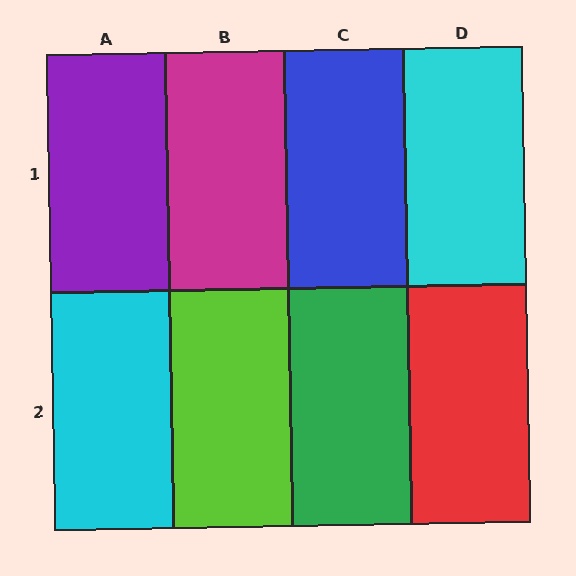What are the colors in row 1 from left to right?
Purple, magenta, blue, cyan.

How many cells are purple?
1 cell is purple.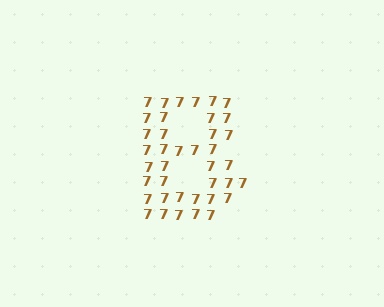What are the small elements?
The small elements are digit 7's.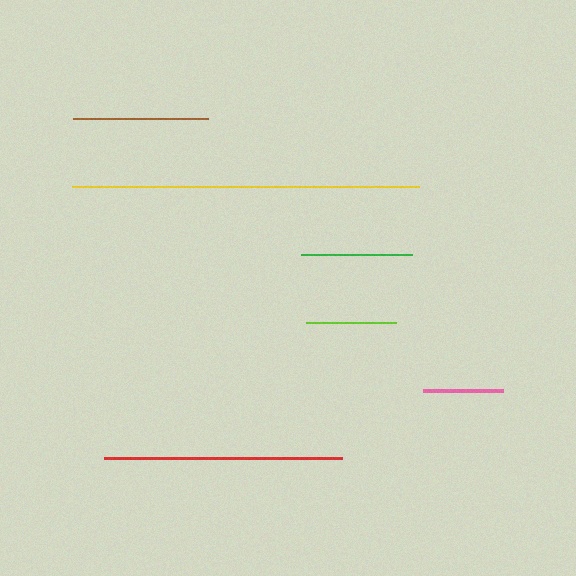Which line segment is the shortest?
The pink line is the shortest at approximately 80 pixels.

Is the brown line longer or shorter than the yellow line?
The yellow line is longer than the brown line.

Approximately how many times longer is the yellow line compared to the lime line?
The yellow line is approximately 3.9 times the length of the lime line.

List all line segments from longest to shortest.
From longest to shortest: yellow, red, brown, green, lime, pink.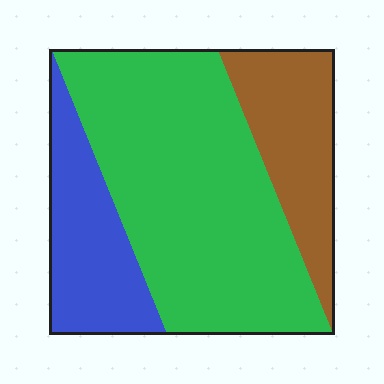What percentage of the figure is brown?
Brown takes up about one fifth (1/5) of the figure.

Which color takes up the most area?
Green, at roughly 60%.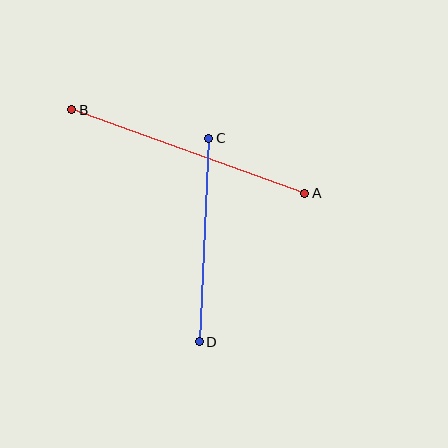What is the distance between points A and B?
The distance is approximately 248 pixels.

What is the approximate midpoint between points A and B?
The midpoint is at approximately (188, 151) pixels.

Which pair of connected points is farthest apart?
Points A and B are farthest apart.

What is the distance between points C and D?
The distance is approximately 204 pixels.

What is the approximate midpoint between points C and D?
The midpoint is at approximately (204, 240) pixels.